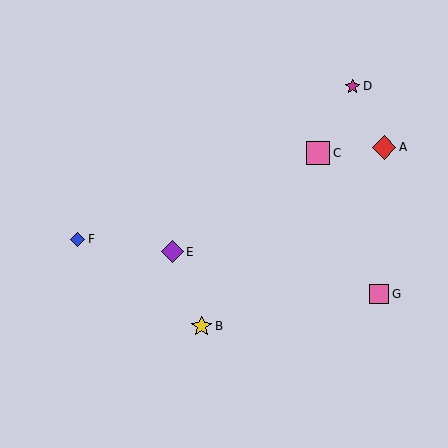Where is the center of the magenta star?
The center of the magenta star is at (352, 86).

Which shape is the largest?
The pink square (labeled C) is the largest.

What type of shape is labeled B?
Shape B is a yellow star.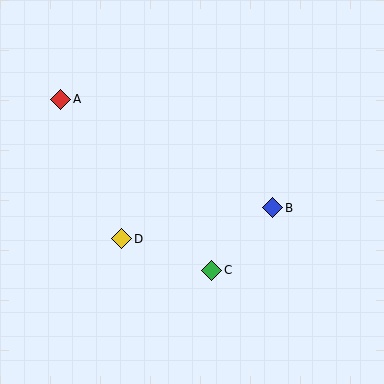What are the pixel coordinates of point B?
Point B is at (273, 208).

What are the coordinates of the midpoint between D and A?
The midpoint between D and A is at (91, 169).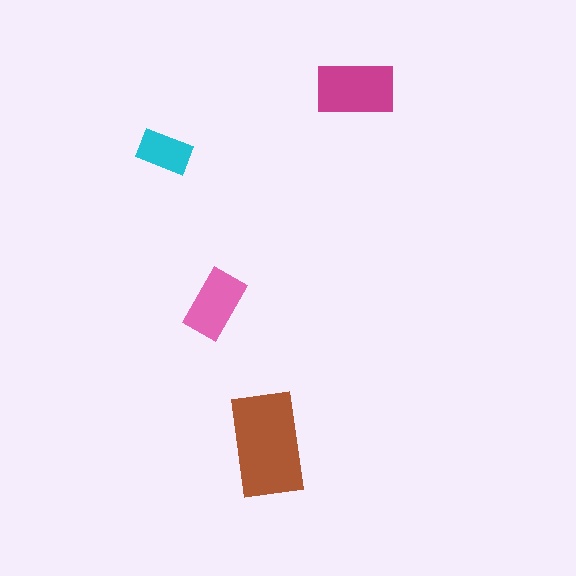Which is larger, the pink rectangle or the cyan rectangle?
The pink one.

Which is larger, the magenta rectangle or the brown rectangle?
The brown one.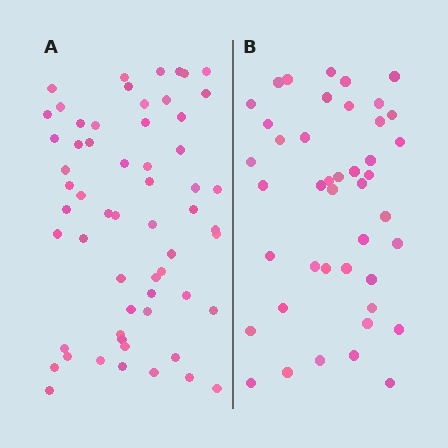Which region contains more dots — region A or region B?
Region A (the left region) has more dots.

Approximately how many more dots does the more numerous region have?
Region A has approximately 15 more dots than region B.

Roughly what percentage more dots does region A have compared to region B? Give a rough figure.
About 35% more.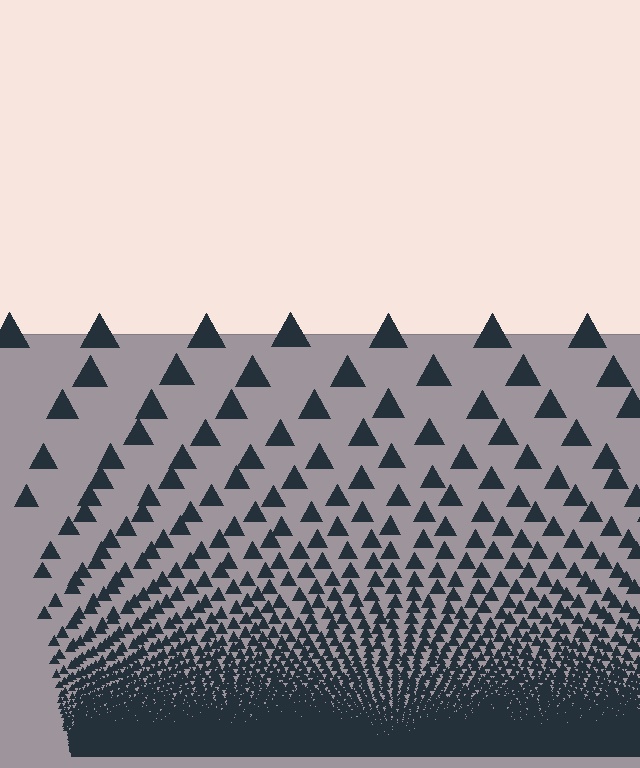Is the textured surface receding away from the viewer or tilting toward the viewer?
The surface appears to tilt toward the viewer. Texture elements get larger and sparser toward the top.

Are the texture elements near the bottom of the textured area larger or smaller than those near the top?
Smaller. The gradient is inverted — elements near the bottom are smaller and denser.